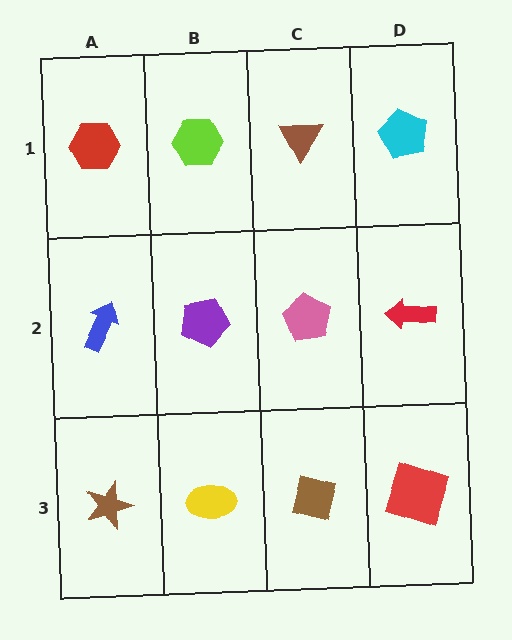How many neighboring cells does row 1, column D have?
2.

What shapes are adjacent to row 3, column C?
A pink pentagon (row 2, column C), a yellow ellipse (row 3, column B), a red square (row 3, column D).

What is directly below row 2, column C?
A brown square.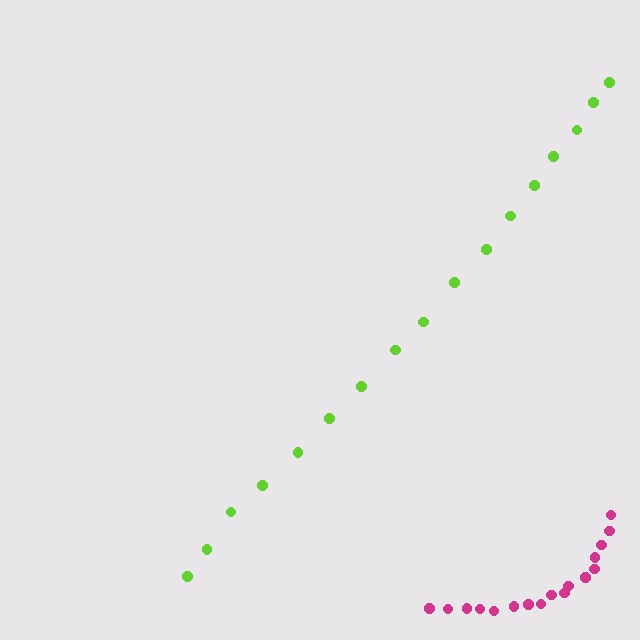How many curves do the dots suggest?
There are 2 distinct paths.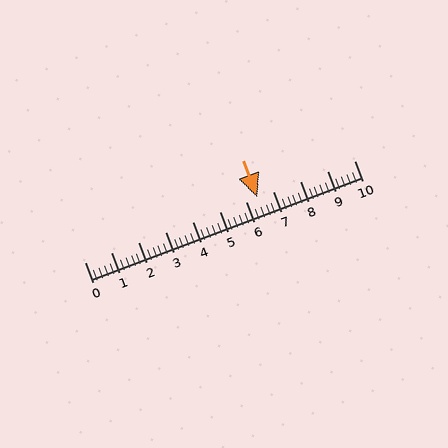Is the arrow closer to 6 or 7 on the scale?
The arrow is closer to 6.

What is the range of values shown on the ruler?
The ruler shows values from 0 to 10.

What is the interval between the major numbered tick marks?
The major tick marks are spaced 1 units apart.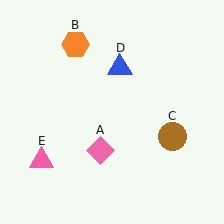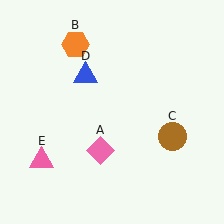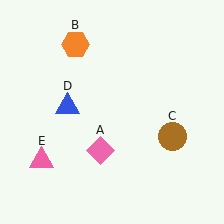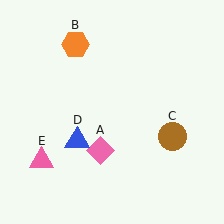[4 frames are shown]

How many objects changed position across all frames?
1 object changed position: blue triangle (object D).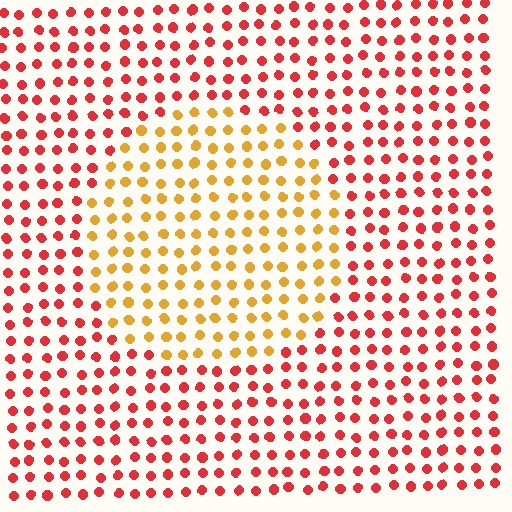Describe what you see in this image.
The image is filled with small red elements in a uniform arrangement. A circle-shaped region is visible where the elements are tinted to a slightly different hue, forming a subtle color boundary.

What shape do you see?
I see a circle.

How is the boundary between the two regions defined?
The boundary is defined purely by a slight shift in hue (about 44 degrees). Spacing, size, and orientation are identical on both sides.